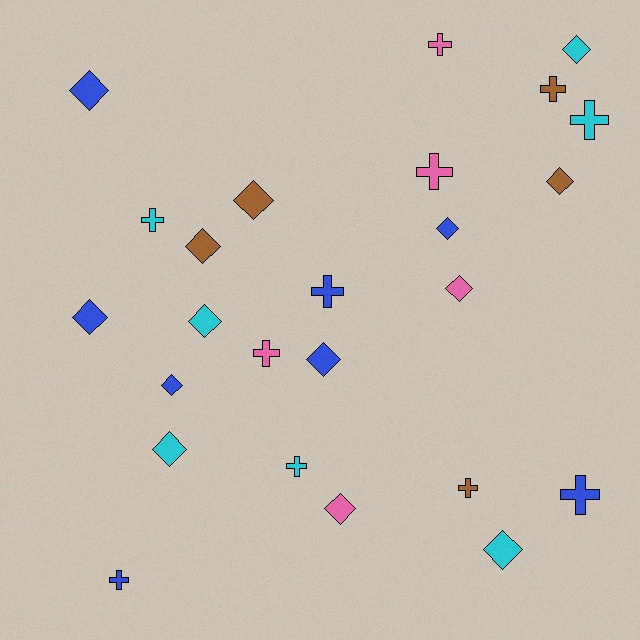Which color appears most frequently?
Blue, with 8 objects.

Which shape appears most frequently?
Diamond, with 14 objects.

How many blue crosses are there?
There are 3 blue crosses.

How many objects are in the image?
There are 25 objects.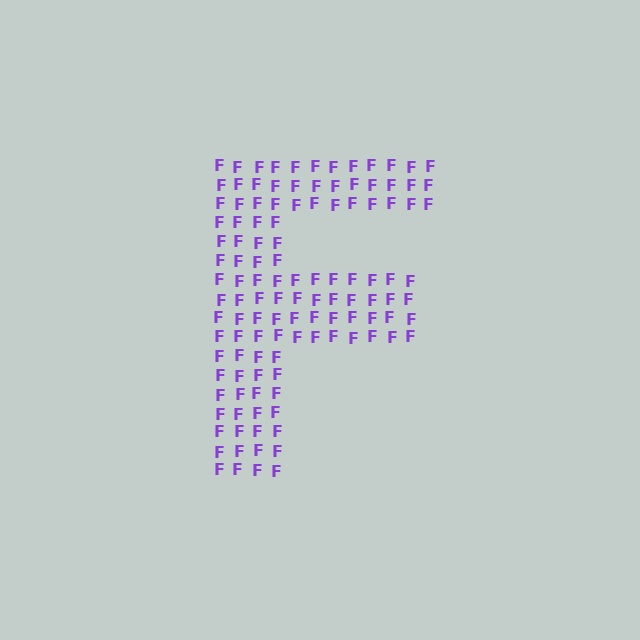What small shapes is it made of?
It is made of small letter F's.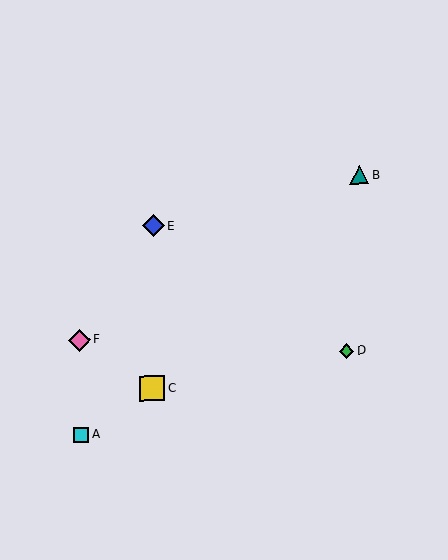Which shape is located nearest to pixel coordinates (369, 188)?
The teal triangle (labeled B) at (359, 175) is nearest to that location.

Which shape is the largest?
The yellow square (labeled C) is the largest.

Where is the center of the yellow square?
The center of the yellow square is at (152, 389).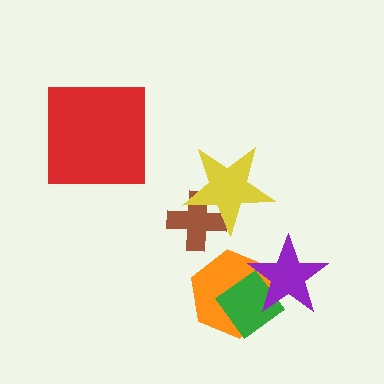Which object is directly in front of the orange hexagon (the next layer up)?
The green diamond is directly in front of the orange hexagon.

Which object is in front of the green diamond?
The purple star is in front of the green diamond.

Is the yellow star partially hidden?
No, no other shape covers it.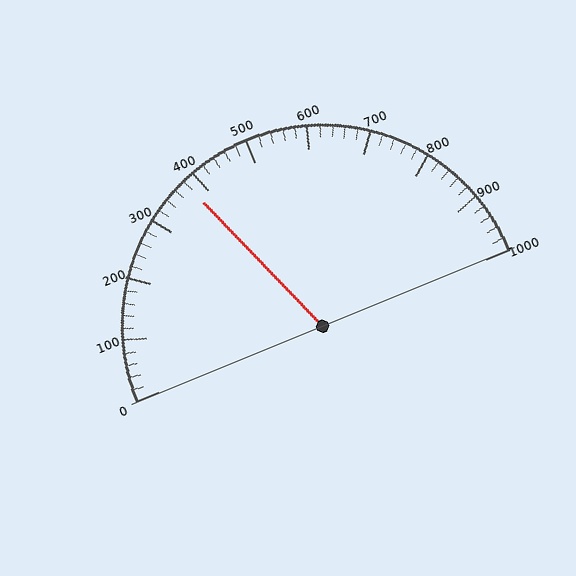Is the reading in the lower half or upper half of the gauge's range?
The reading is in the lower half of the range (0 to 1000).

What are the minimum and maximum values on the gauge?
The gauge ranges from 0 to 1000.